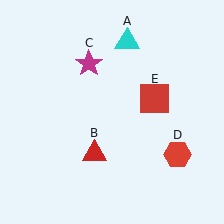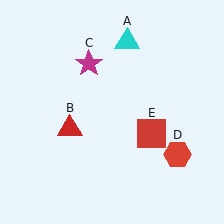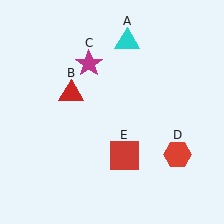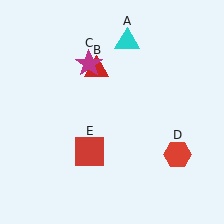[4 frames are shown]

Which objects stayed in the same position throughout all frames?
Cyan triangle (object A) and magenta star (object C) and red hexagon (object D) remained stationary.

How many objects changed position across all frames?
2 objects changed position: red triangle (object B), red square (object E).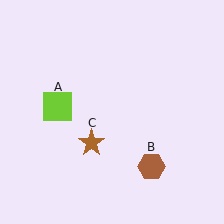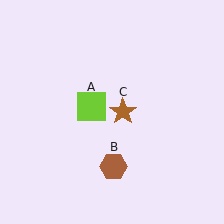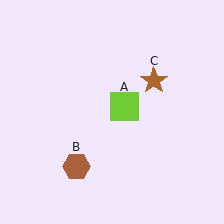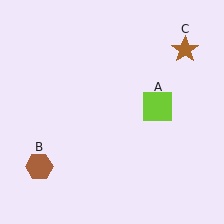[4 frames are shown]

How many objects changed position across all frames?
3 objects changed position: lime square (object A), brown hexagon (object B), brown star (object C).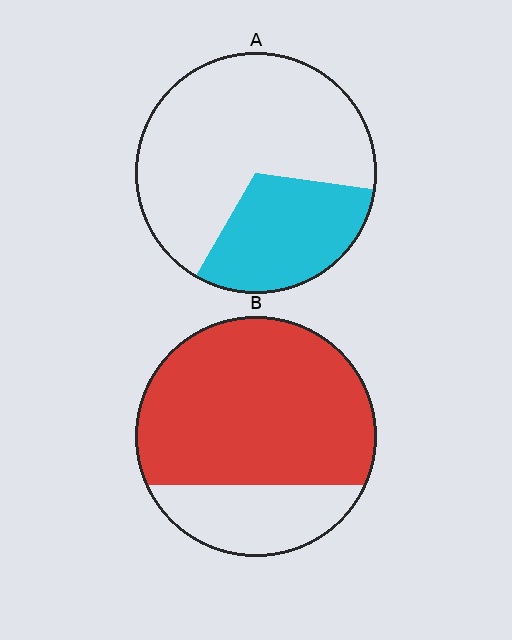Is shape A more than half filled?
No.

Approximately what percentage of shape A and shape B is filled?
A is approximately 30% and B is approximately 75%.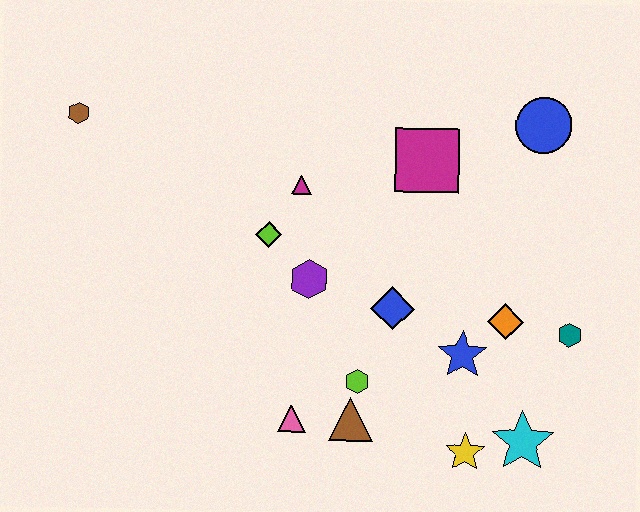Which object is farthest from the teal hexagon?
The brown hexagon is farthest from the teal hexagon.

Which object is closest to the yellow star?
The cyan star is closest to the yellow star.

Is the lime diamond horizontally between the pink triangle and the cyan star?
No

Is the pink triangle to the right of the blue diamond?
No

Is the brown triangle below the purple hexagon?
Yes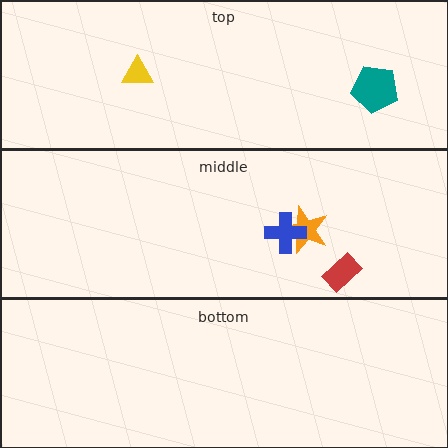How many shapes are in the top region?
2.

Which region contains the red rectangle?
The middle region.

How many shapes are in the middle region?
3.